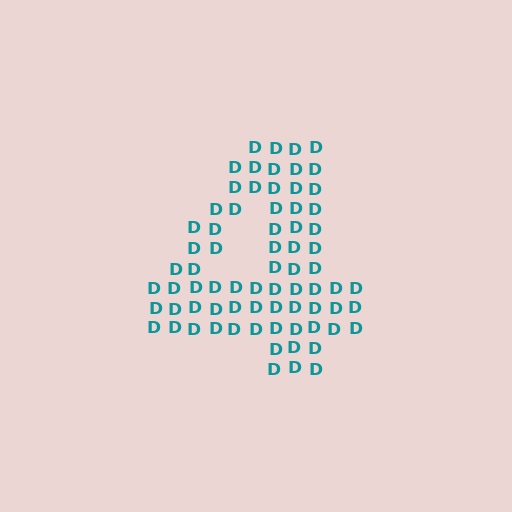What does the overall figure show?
The overall figure shows the digit 4.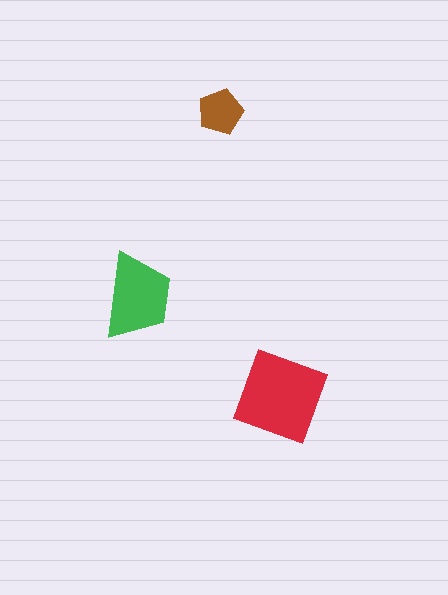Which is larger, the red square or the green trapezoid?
The red square.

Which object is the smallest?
The brown pentagon.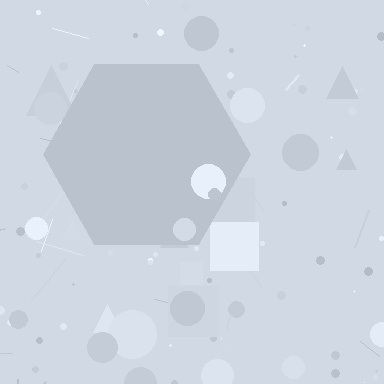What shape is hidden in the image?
A hexagon is hidden in the image.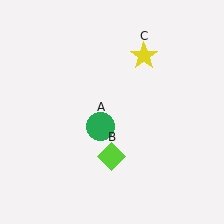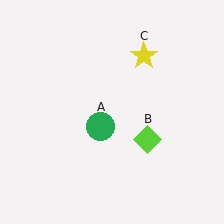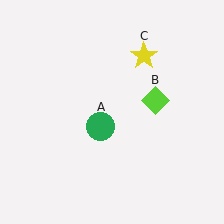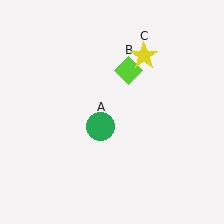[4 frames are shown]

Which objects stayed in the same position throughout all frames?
Green circle (object A) and yellow star (object C) remained stationary.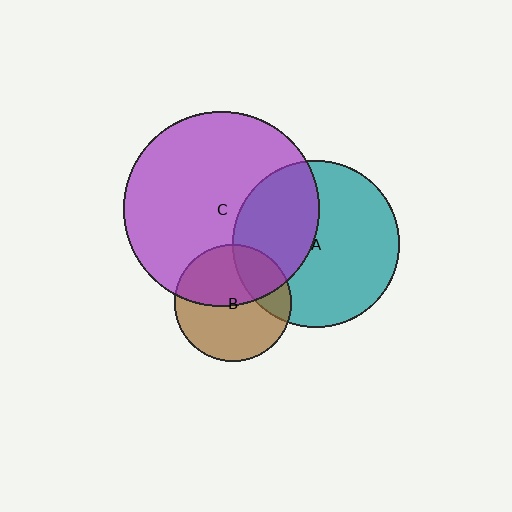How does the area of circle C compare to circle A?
Approximately 1.4 times.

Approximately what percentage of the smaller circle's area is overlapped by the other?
Approximately 45%.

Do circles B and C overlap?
Yes.